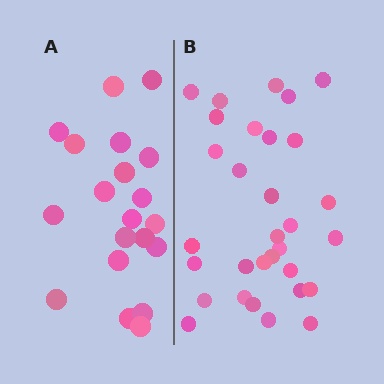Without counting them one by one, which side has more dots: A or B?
Region B (the right region) has more dots.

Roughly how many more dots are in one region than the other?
Region B has roughly 12 or so more dots than region A.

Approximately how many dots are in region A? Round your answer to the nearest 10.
About 20 dots.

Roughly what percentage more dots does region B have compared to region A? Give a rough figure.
About 55% more.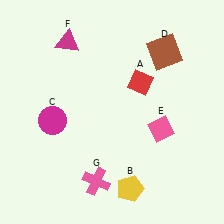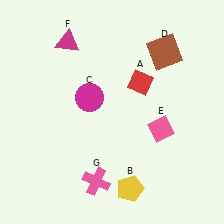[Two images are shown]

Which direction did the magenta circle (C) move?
The magenta circle (C) moved right.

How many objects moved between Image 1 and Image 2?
1 object moved between the two images.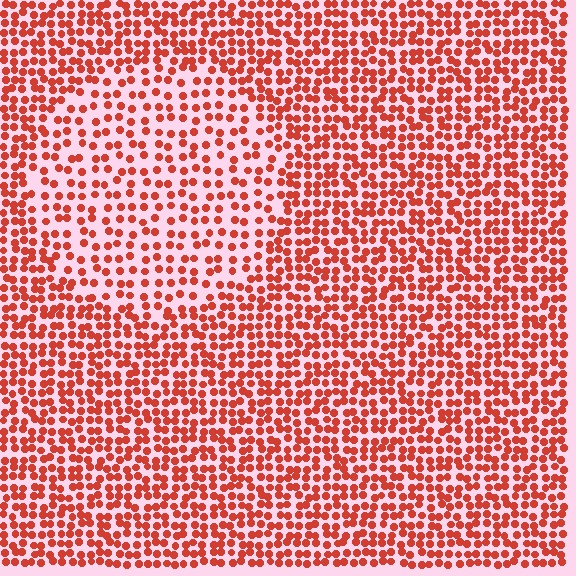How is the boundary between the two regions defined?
The boundary is defined by a change in element density (approximately 1.8x ratio). All elements are the same color, size, and shape.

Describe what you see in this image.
The image contains small red elements arranged at two different densities. A circle-shaped region is visible where the elements are less densely packed than the surrounding area.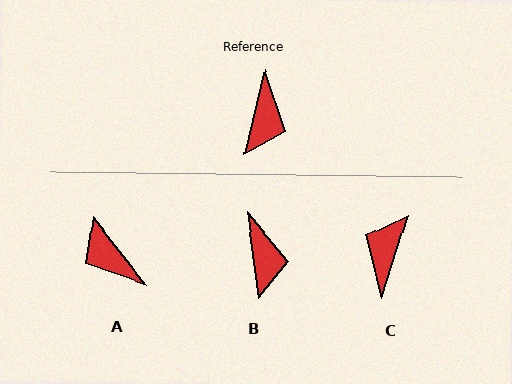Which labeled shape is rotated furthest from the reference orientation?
C, about 176 degrees away.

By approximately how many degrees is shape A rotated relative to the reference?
Approximately 129 degrees clockwise.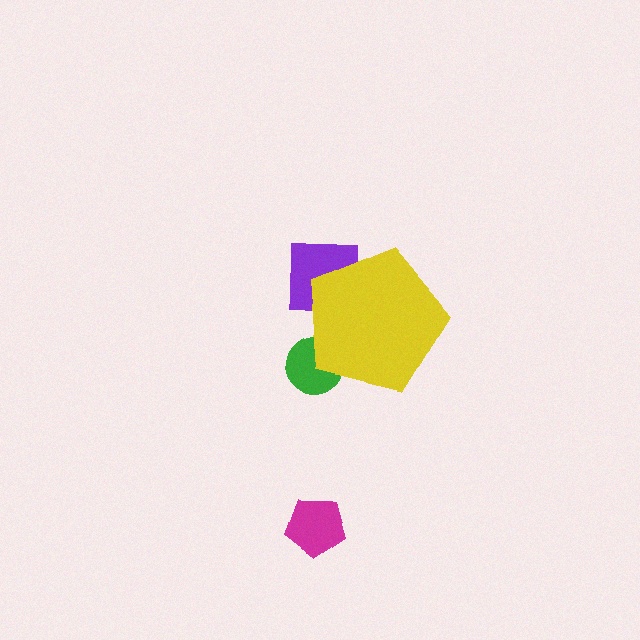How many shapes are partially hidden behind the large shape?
2 shapes are partially hidden.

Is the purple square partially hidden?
Yes, the purple square is partially hidden behind the yellow pentagon.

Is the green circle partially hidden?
Yes, the green circle is partially hidden behind the yellow pentagon.